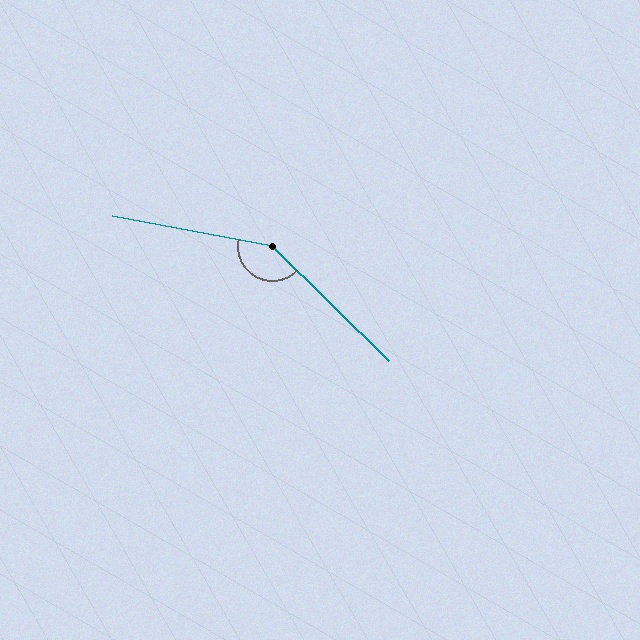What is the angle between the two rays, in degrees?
Approximately 146 degrees.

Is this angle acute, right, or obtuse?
It is obtuse.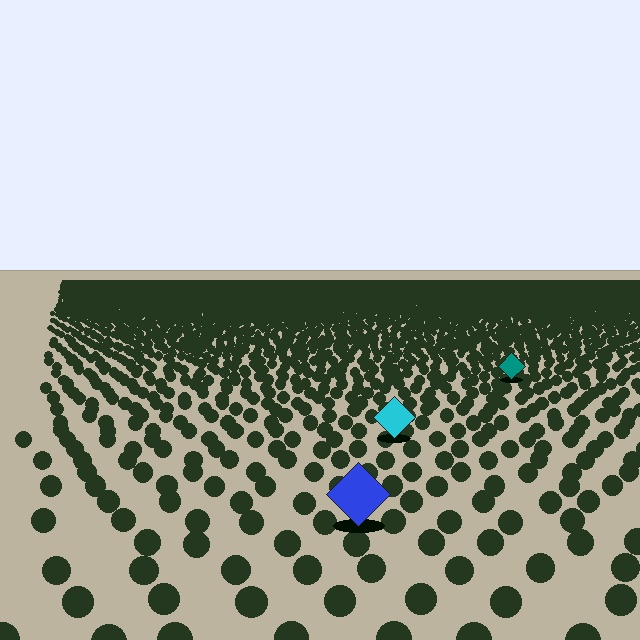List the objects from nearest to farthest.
From nearest to farthest: the blue diamond, the cyan diamond, the teal diamond.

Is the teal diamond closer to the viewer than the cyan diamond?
No. The cyan diamond is closer — you can tell from the texture gradient: the ground texture is coarser near it.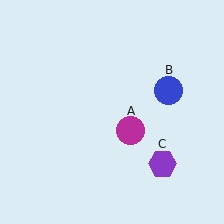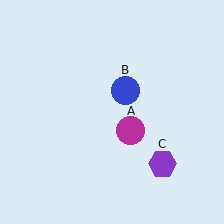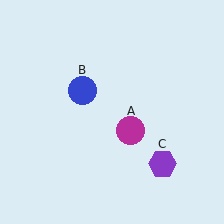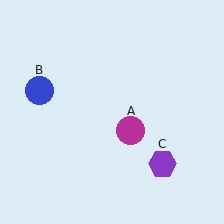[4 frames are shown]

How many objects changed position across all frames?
1 object changed position: blue circle (object B).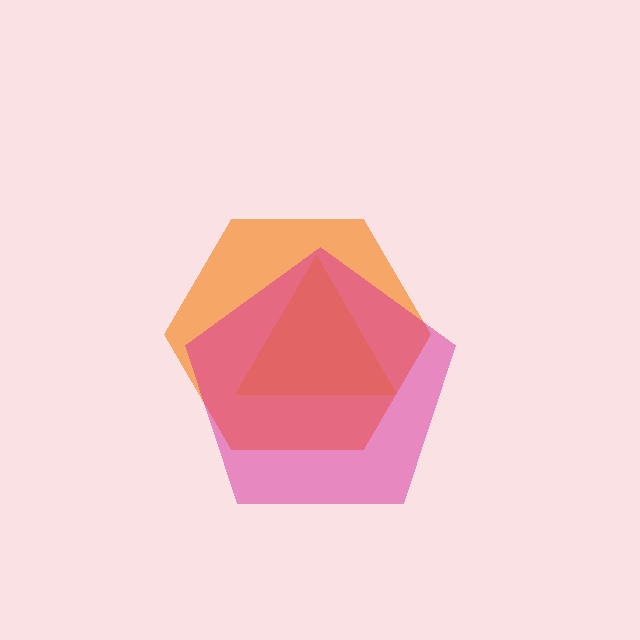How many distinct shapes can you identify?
There are 3 distinct shapes: a yellow triangle, an orange hexagon, a magenta pentagon.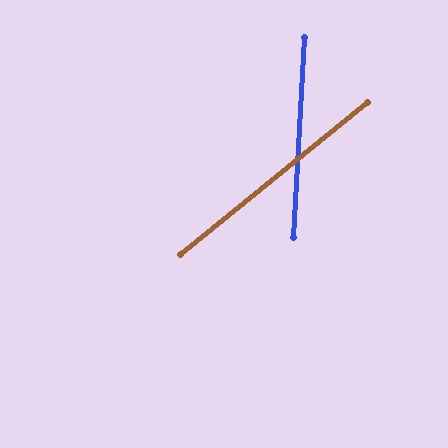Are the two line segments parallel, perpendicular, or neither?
Neither parallel nor perpendicular — they differ by about 48°.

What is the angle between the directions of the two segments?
Approximately 48 degrees.